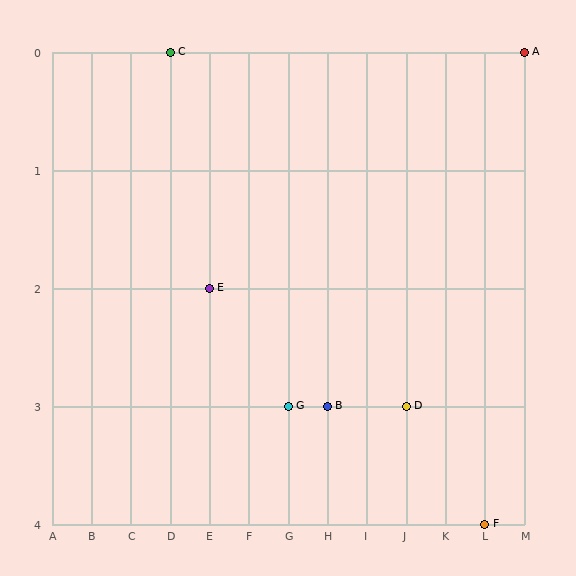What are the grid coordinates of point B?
Point B is at grid coordinates (H, 3).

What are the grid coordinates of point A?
Point A is at grid coordinates (M, 0).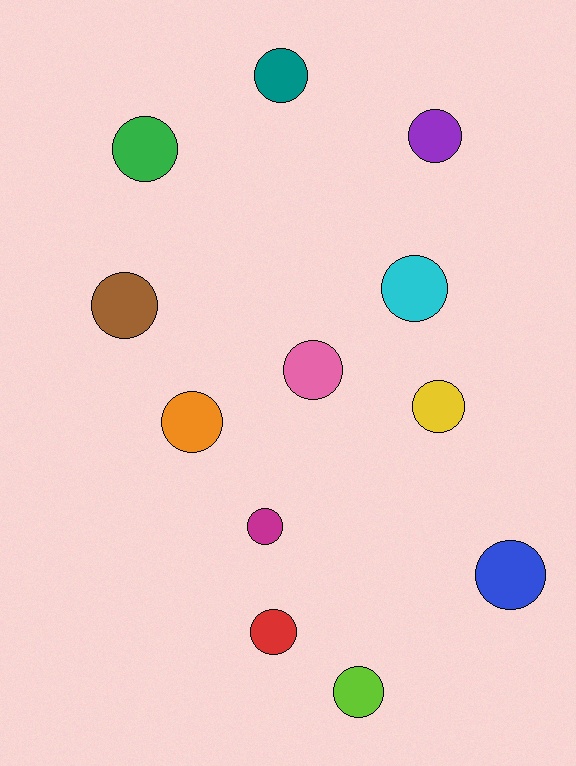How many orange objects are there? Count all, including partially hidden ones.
There is 1 orange object.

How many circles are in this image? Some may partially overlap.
There are 12 circles.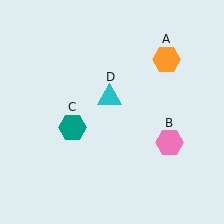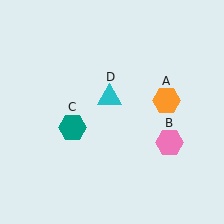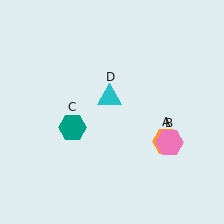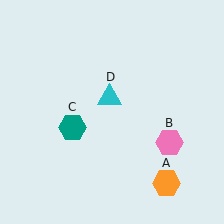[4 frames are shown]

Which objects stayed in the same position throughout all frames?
Pink hexagon (object B) and teal hexagon (object C) and cyan triangle (object D) remained stationary.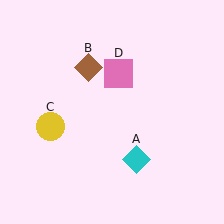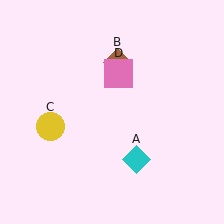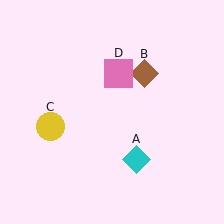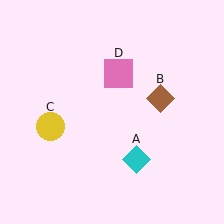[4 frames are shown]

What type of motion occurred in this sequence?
The brown diamond (object B) rotated clockwise around the center of the scene.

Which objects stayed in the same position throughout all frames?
Cyan diamond (object A) and yellow circle (object C) and pink square (object D) remained stationary.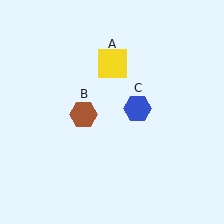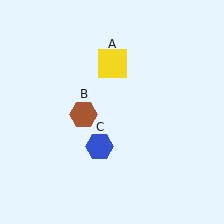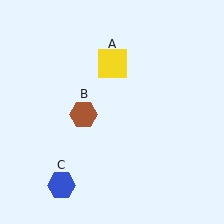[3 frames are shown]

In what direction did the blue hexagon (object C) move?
The blue hexagon (object C) moved down and to the left.